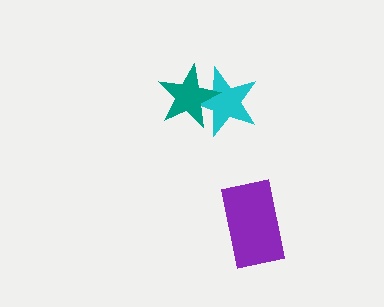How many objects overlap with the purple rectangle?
0 objects overlap with the purple rectangle.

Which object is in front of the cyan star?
The teal star is in front of the cyan star.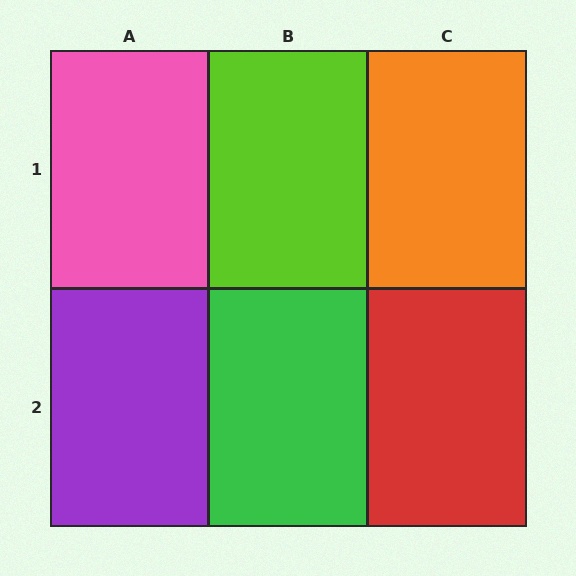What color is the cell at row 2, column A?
Purple.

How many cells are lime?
1 cell is lime.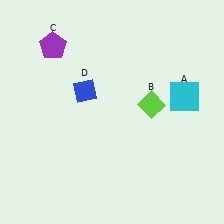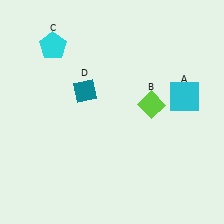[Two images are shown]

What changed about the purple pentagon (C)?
In Image 1, C is purple. In Image 2, it changed to cyan.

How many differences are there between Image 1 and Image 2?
There are 2 differences between the two images.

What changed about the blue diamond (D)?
In Image 1, D is blue. In Image 2, it changed to teal.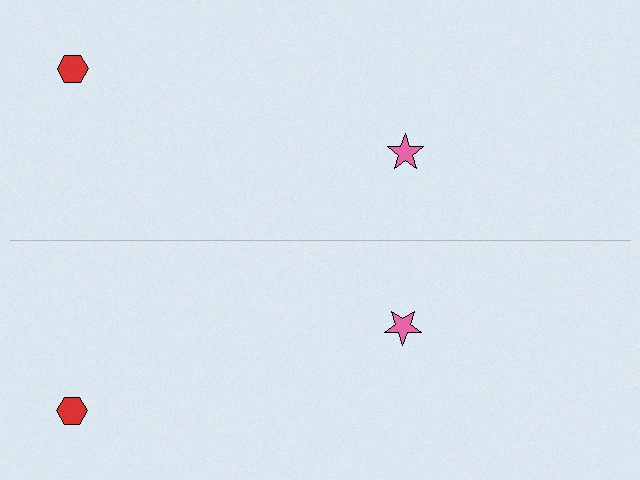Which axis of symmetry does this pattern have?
The pattern has a horizontal axis of symmetry running through the center of the image.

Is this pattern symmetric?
Yes, this pattern has bilateral (reflection) symmetry.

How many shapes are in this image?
There are 4 shapes in this image.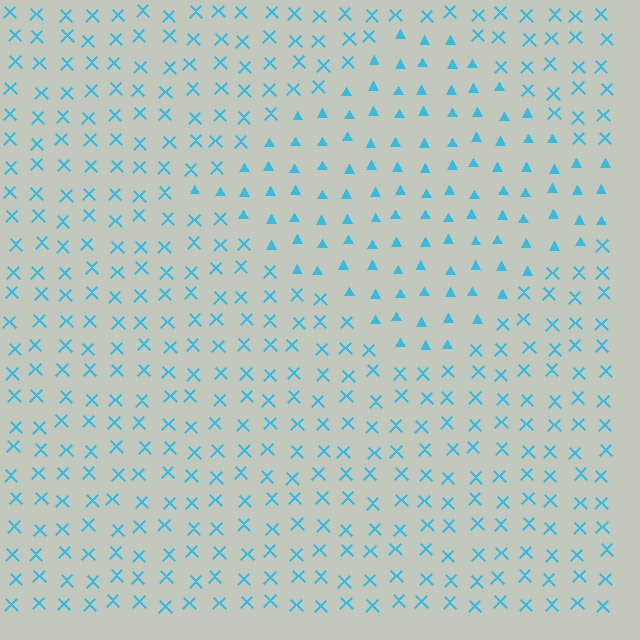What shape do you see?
I see a diamond.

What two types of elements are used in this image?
The image uses triangles inside the diamond region and X marks outside it.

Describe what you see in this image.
The image is filled with small cyan elements arranged in a uniform grid. A diamond-shaped region contains triangles, while the surrounding area contains X marks. The boundary is defined purely by the change in element shape.